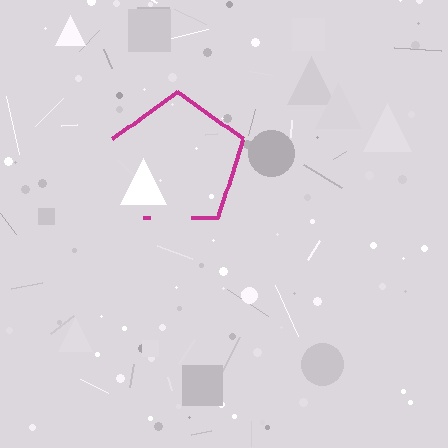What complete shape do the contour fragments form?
The contour fragments form a pentagon.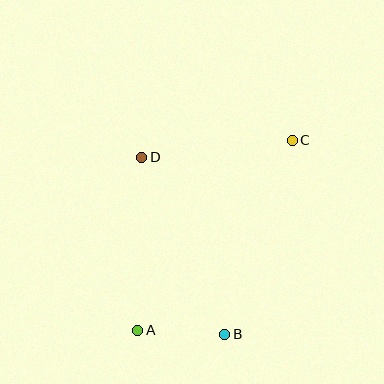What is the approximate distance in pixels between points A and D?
The distance between A and D is approximately 173 pixels.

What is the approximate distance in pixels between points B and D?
The distance between B and D is approximately 195 pixels.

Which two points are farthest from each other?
Points A and C are farthest from each other.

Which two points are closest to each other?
Points A and B are closest to each other.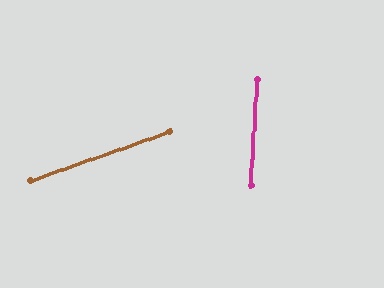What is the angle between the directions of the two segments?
Approximately 67 degrees.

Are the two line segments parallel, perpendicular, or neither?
Neither parallel nor perpendicular — they differ by about 67°.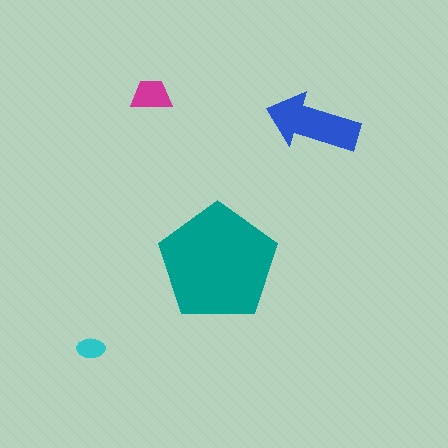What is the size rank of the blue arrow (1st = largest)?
2nd.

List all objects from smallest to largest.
The cyan ellipse, the magenta trapezoid, the blue arrow, the teal pentagon.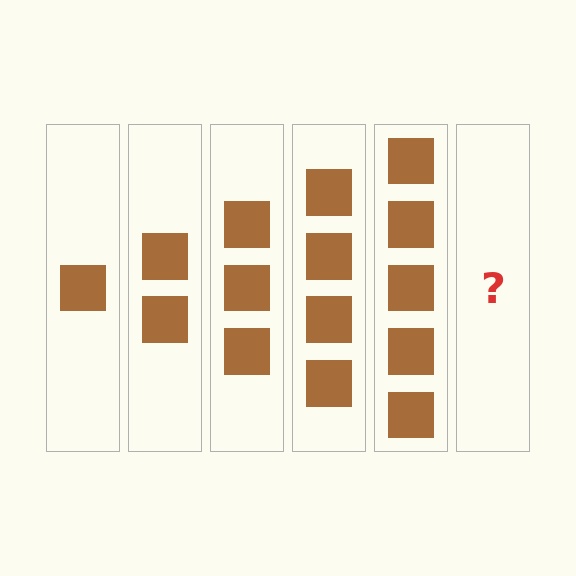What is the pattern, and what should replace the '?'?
The pattern is that each step adds one more square. The '?' should be 6 squares.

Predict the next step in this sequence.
The next step is 6 squares.